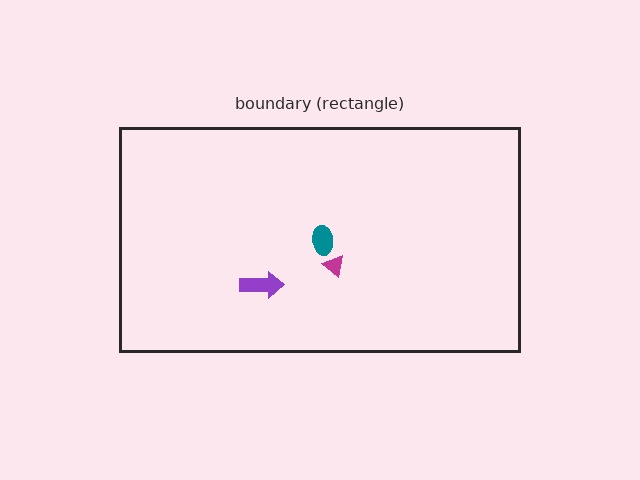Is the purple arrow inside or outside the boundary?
Inside.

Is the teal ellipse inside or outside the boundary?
Inside.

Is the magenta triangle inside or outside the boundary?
Inside.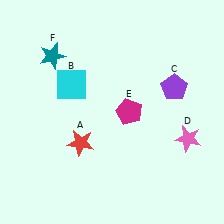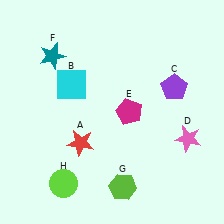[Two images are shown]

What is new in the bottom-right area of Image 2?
A lime hexagon (G) was added in the bottom-right area of Image 2.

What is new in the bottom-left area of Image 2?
A lime circle (H) was added in the bottom-left area of Image 2.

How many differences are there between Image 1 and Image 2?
There are 2 differences between the two images.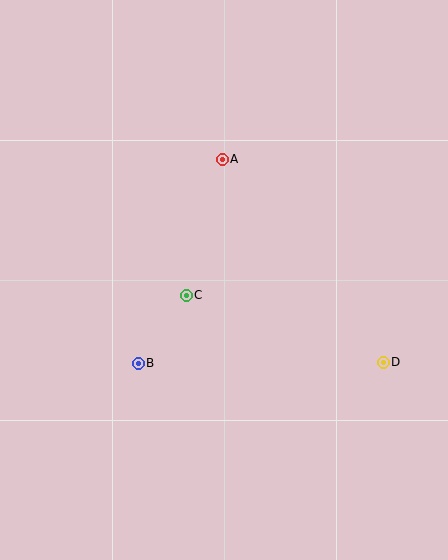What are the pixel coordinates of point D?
Point D is at (383, 362).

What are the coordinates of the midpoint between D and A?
The midpoint between D and A is at (303, 261).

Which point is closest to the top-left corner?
Point A is closest to the top-left corner.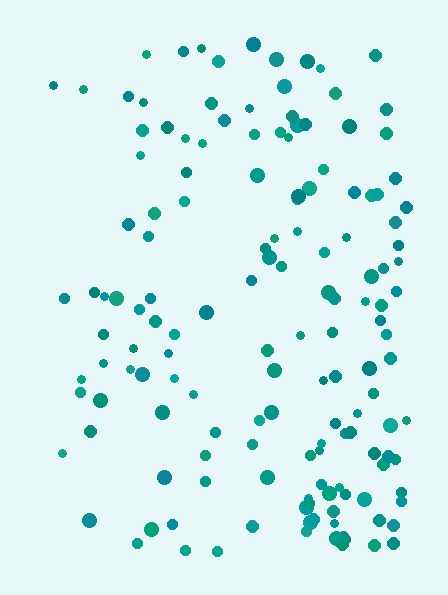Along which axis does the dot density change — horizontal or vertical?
Horizontal.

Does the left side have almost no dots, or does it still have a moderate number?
Still a moderate number, just noticeably fewer than the right.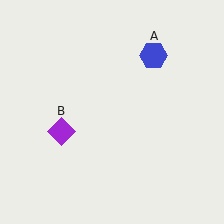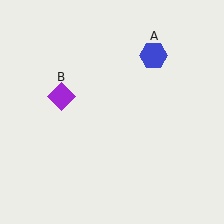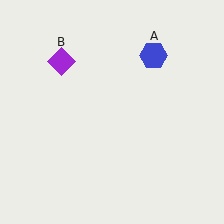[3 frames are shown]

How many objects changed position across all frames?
1 object changed position: purple diamond (object B).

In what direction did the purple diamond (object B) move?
The purple diamond (object B) moved up.